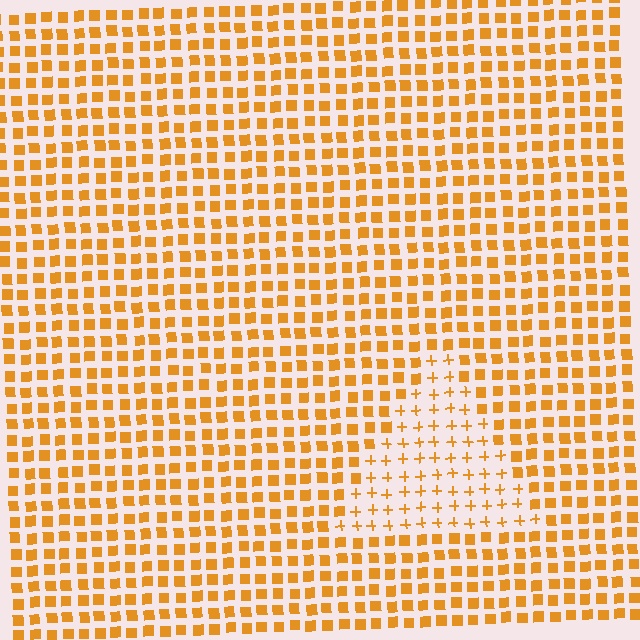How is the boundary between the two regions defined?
The boundary is defined by a change in element shape: plus signs inside vs. squares outside. All elements share the same color and spacing.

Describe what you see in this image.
The image is filled with small orange elements arranged in a uniform grid. A triangle-shaped region contains plus signs, while the surrounding area contains squares. The boundary is defined purely by the change in element shape.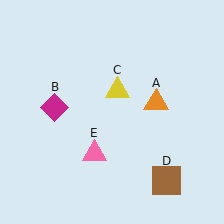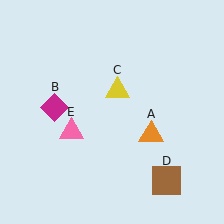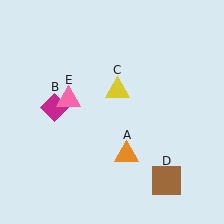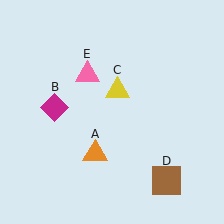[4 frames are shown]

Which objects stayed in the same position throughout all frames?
Magenta diamond (object B) and yellow triangle (object C) and brown square (object D) remained stationary.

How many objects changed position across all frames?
2 objects changed position: orange triangle (object A), pink triangle (object E).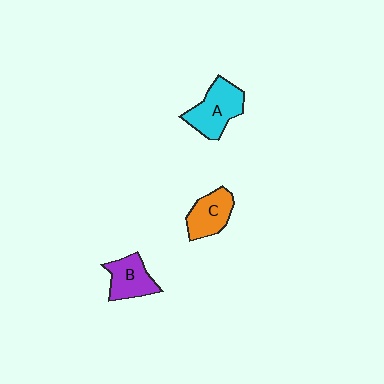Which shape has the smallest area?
Shape B (purple).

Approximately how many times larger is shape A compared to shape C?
Approximately 1.3 times.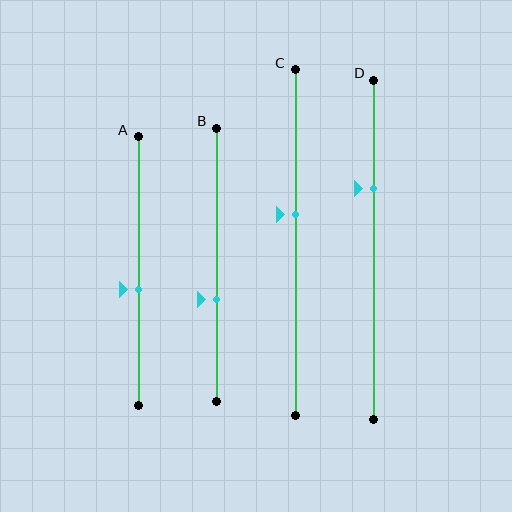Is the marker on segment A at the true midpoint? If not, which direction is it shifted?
No, the marker on segment A is shifted downward by about 7% of the segment length.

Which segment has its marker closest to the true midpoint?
Segment A has its marker closest to the true midpoint.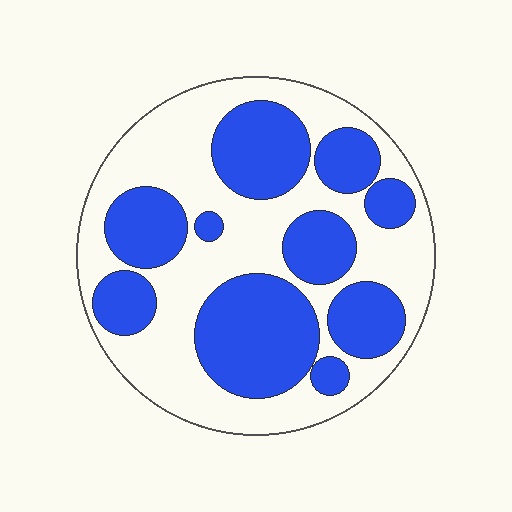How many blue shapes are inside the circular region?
10.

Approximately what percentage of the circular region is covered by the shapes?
Approximately 45%.